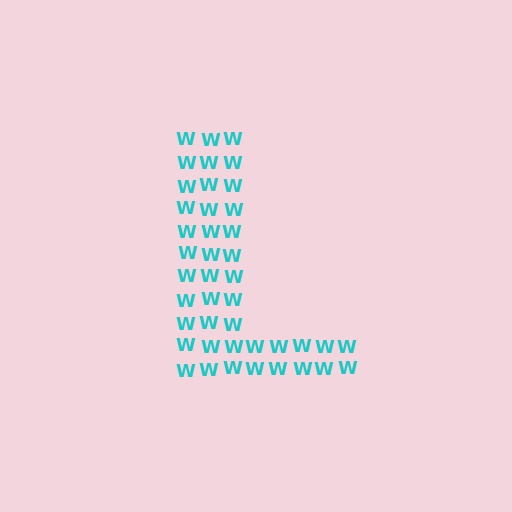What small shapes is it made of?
It is made of small letter W's.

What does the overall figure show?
The overall figure shows the letter L.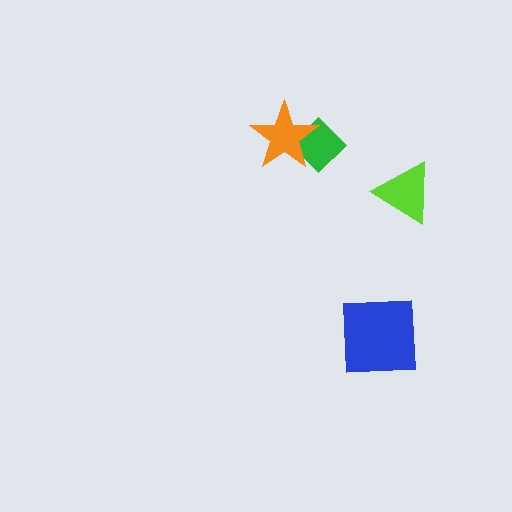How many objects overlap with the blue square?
0 objects overlap with the blue square.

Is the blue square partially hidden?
No, no other shape covers it.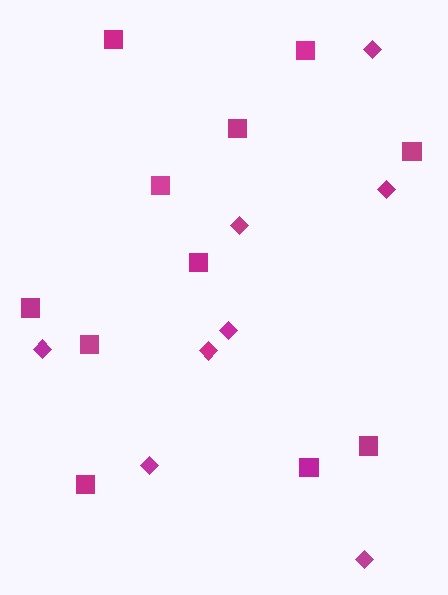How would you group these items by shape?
There are 2 groups: one group of diamonds (8) and one group of squares (11).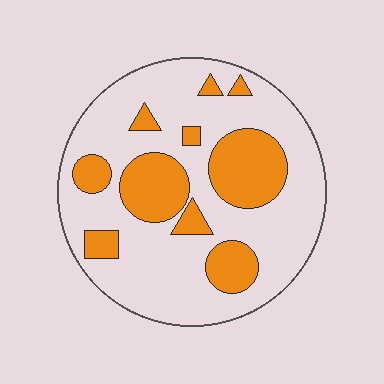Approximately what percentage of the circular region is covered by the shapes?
Approximately 30%.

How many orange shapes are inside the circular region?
10.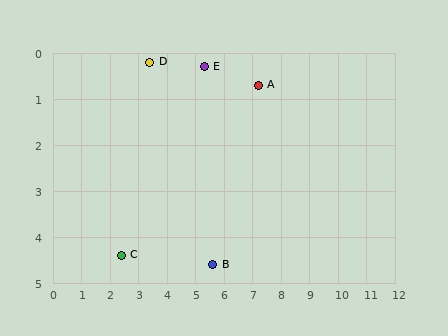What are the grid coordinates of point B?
Point B is at approximately (5.6, 4.6).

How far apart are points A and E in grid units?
Points A and E are about 1.9 grid units apart.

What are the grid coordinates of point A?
Point A is at approximately (7.2, 0.7).